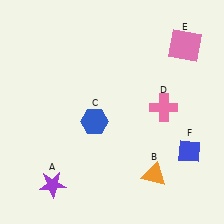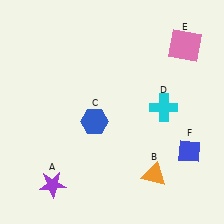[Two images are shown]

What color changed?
The cross (D) changed from pink in Image 1 to cyan in Image 2.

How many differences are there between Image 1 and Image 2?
There is 1 difference between the two images.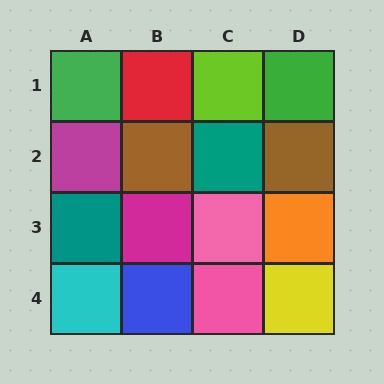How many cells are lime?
1 cell is lime.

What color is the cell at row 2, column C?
Teal.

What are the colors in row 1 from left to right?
Green, red, lime, green.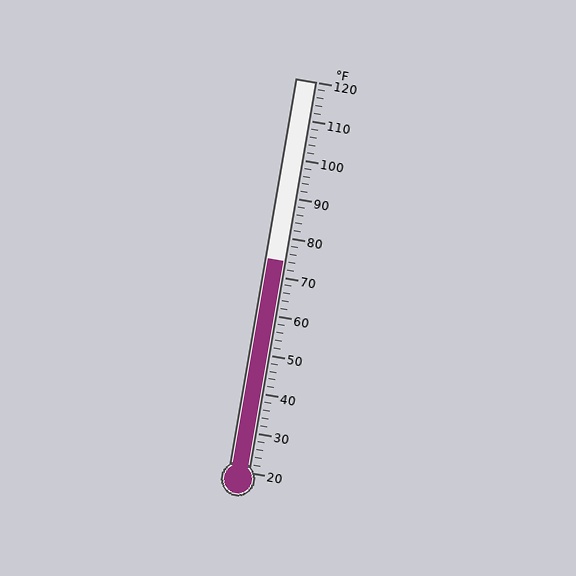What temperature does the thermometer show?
The thermometer shows approximately 74°F.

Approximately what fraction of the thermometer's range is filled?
The thermometer is filled to approximately 55% of its range.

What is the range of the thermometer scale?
The thermometer scale ranges from 20°F to 120°F.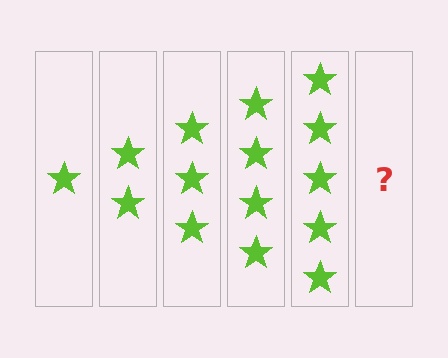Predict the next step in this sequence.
The next step is 6 stars.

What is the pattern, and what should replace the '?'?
The pattern is that each step adds one more star. The '?' should be 6 stars.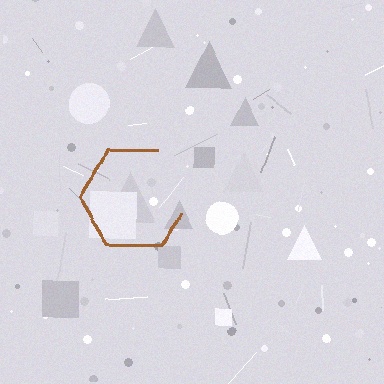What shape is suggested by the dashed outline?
The dashed outline suggests a hexagon.